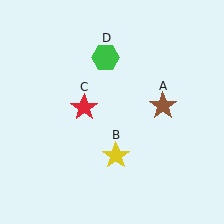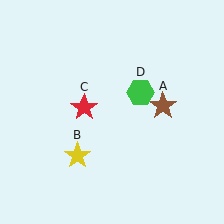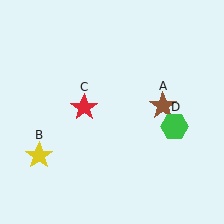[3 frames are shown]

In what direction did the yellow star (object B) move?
The yellow star (object B) moved left.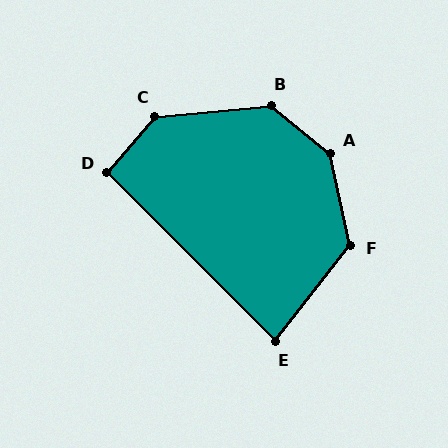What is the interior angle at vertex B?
Approximately 135 degrees (obtuse).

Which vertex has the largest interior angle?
A, at approximately 141 degrees.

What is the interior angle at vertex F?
Approximately 130 degrees (obtuse).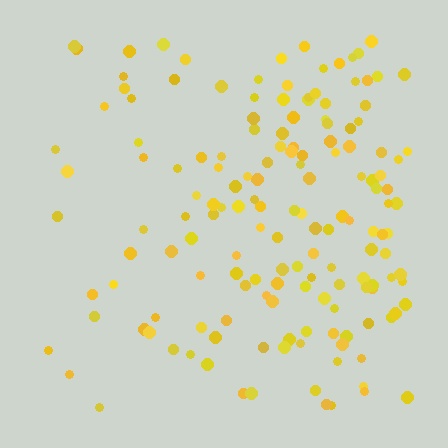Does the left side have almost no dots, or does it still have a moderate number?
Still a moderate number, just noticeably fewer than the right.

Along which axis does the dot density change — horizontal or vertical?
Horizontal.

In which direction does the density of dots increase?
From left to right, with the right side densest.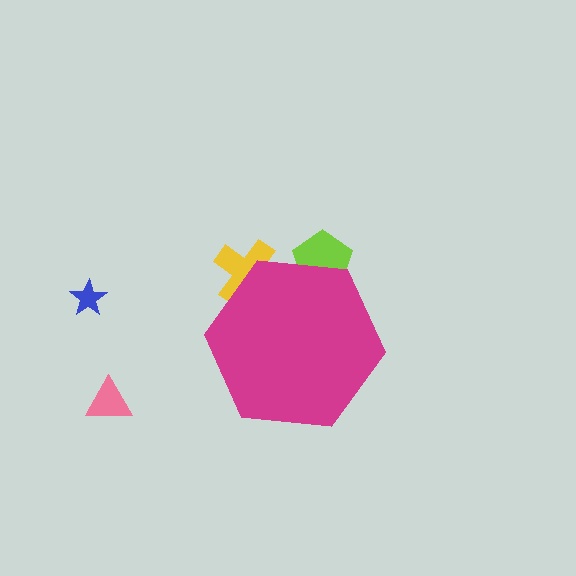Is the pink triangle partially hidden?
No, the pink triangle is fully visible.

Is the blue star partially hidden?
No, the blue star is fully visible.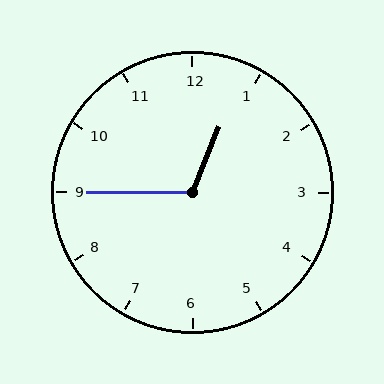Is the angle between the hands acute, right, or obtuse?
It is obtuse.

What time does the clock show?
12:45.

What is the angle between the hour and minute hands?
Approximately 112 degrees.